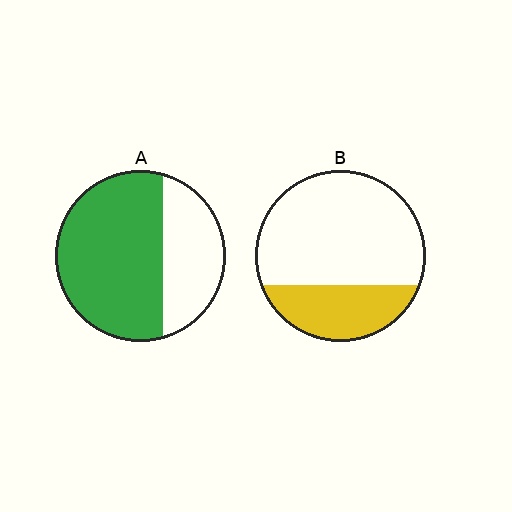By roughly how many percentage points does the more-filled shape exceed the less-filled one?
By roughly 40 percentage points (A over B).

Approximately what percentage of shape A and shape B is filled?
A is approximately 65% and B is approximately 30%.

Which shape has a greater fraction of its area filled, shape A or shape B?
Shape A.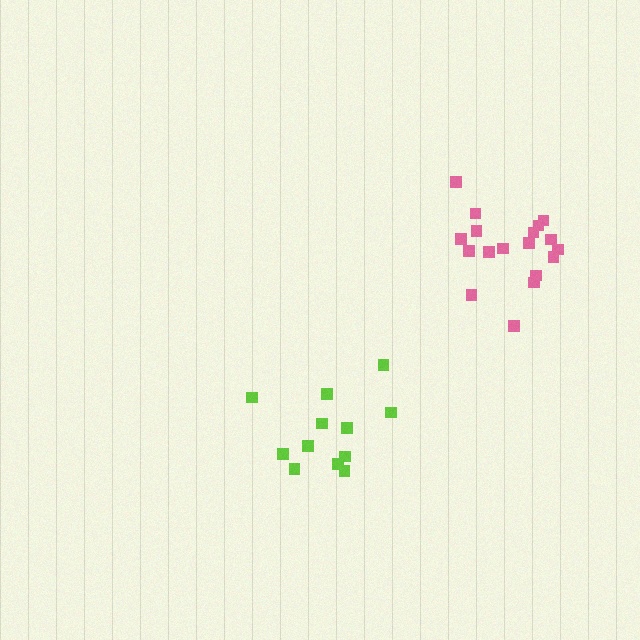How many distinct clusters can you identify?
There are 2 distinct clusters.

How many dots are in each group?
Group 1: 12 dots, Group 2: 18 dots (30 total).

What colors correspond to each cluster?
The clusters are colored: lime, pink.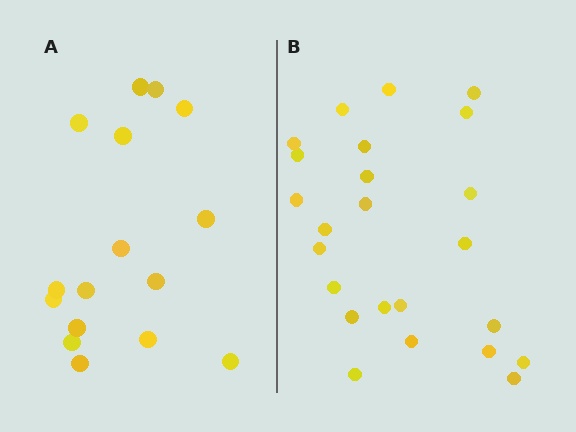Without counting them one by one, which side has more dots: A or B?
Region B (the right region) has more dots.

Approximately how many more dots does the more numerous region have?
Region B has roughly 8 or so more dots than region A.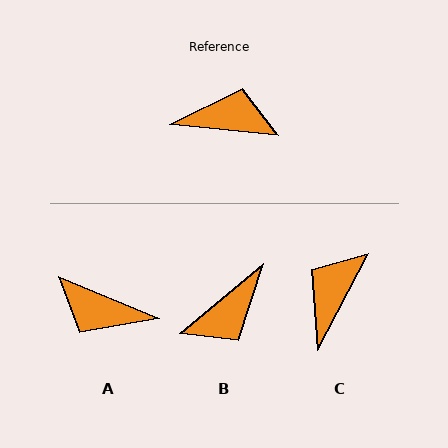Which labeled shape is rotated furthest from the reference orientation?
A, about 163 degrees away.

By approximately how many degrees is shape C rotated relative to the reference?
Approximately 68 degrees counter-clockwise.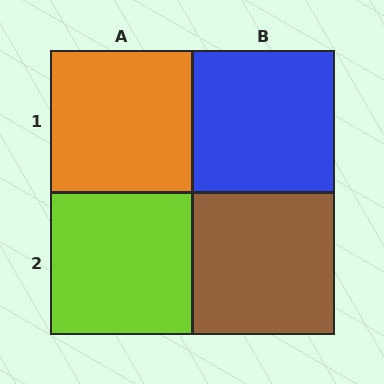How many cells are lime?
1 cell is lime.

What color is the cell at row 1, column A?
Orange.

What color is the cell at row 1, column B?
Blue.